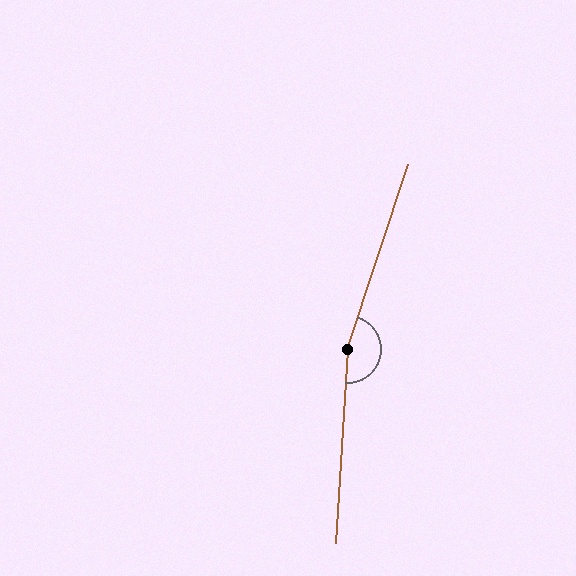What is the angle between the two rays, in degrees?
Approximately 165 degrees.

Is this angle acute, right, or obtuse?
It is obtuse.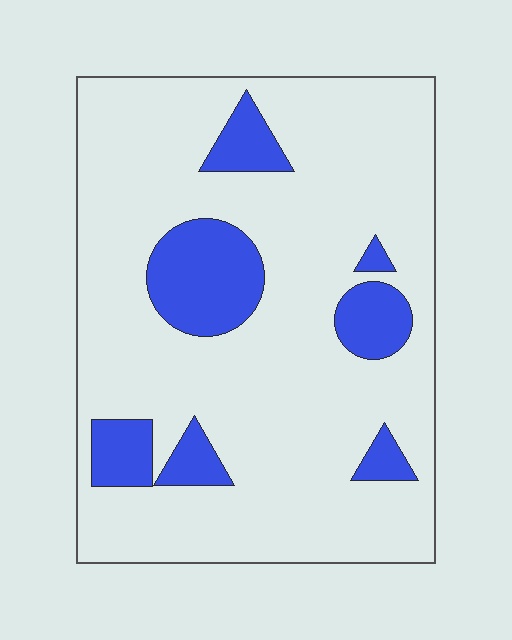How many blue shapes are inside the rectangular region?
7.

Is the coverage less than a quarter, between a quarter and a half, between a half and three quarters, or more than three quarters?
Less than a quarter.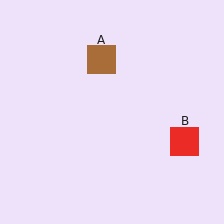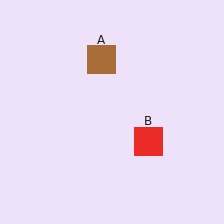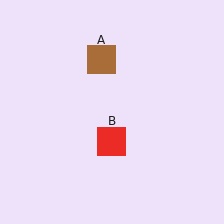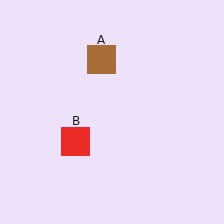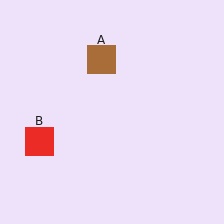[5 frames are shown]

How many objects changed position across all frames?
1 object changed position: red square (object B).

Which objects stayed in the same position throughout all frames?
Brown square (object A) remained stationary.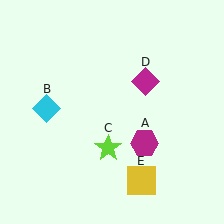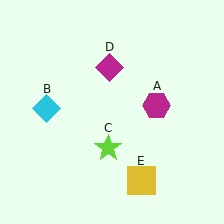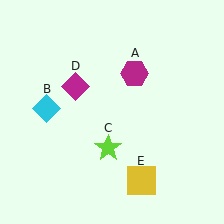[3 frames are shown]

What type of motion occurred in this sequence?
The magenta hexagon (object A), magenta diamond (object D) rotated counterclockwise around the center of the scene.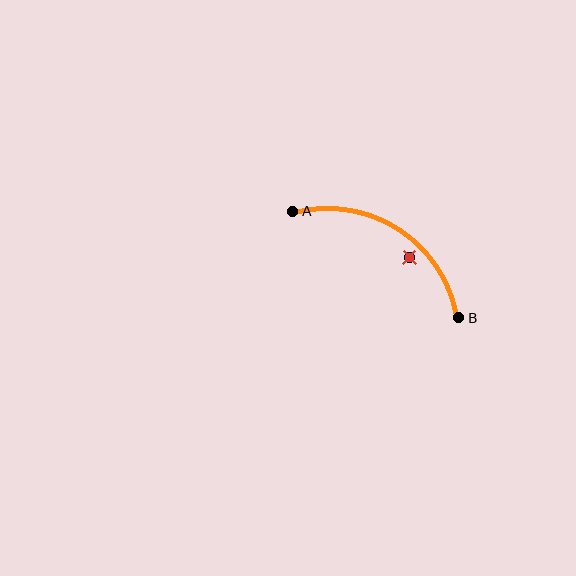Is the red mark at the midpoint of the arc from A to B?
No — the red mark does not lie on the arc at all. It sits slightly inside the curve.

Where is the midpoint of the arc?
The arc midpoint is the point on the curve farthest from the straight line joining A and B. It sits above that line.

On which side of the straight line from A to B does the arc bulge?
The arc bulges above the straight line connecting A and B.